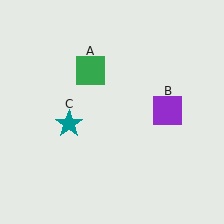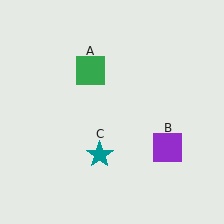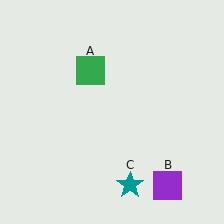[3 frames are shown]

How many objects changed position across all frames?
2 objects changed position: purple square (object B), teal star (object C).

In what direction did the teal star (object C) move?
The teal star (object C) moved down and to the right.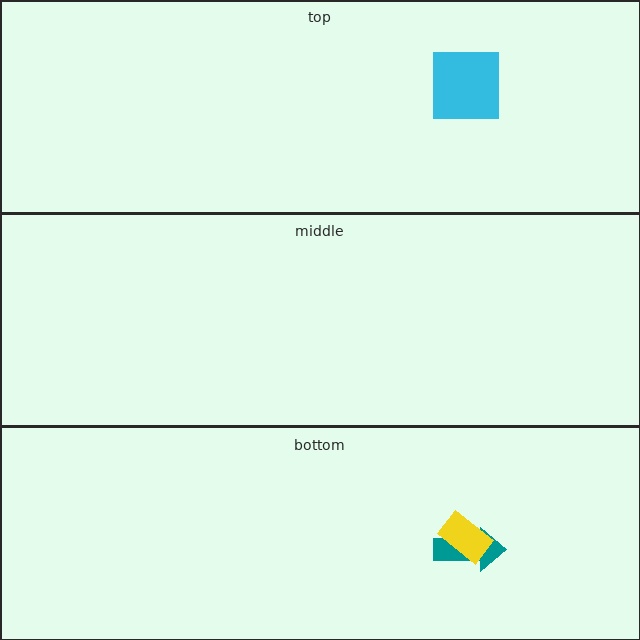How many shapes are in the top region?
1.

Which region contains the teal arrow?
The bottom region.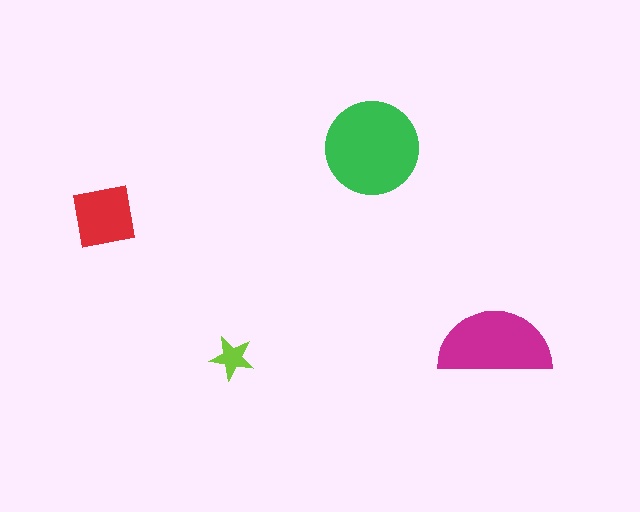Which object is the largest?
The green circle.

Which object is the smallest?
The lime star.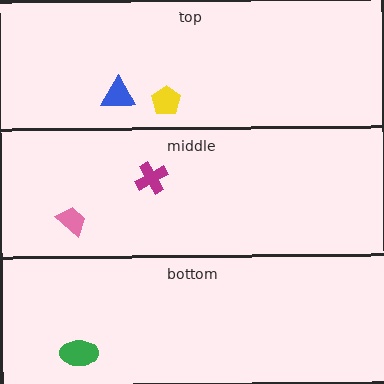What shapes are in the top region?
The blue triangle, the yellow pentagon.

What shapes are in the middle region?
The magenta cross, the pink trapezoid.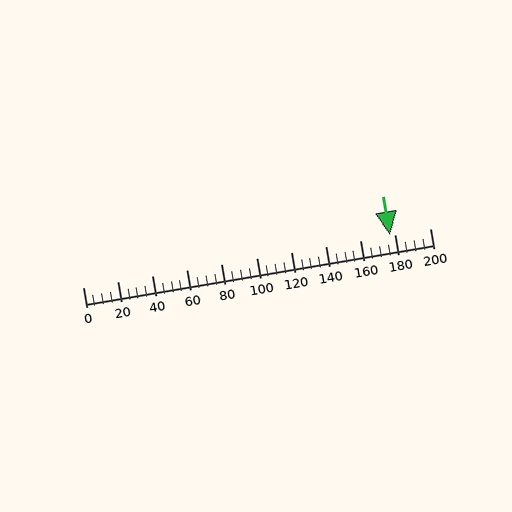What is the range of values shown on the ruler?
The ruler shows values from 0 to 200.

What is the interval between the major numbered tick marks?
The major tick marks are spaced 20 units apart.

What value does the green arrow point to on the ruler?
The green arrow points to approximately 177.